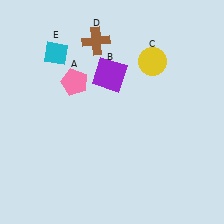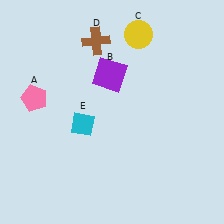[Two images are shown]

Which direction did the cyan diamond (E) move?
The cyan diamond (E) moved down.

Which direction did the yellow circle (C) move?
The yellow circle (C) moved up.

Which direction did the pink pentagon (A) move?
The pink pentagon (A) moved left.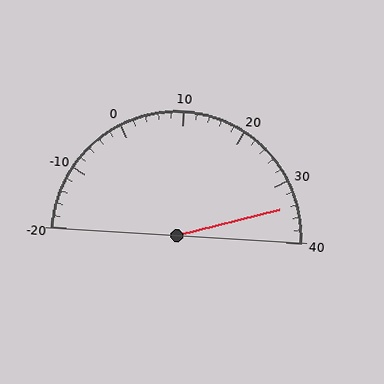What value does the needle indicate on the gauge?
The needle indicates approximately 34.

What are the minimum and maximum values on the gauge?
The gauge ranges from -20 to 40.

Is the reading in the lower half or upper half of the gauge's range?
The reading is in the upper half of the range (-20 to 40).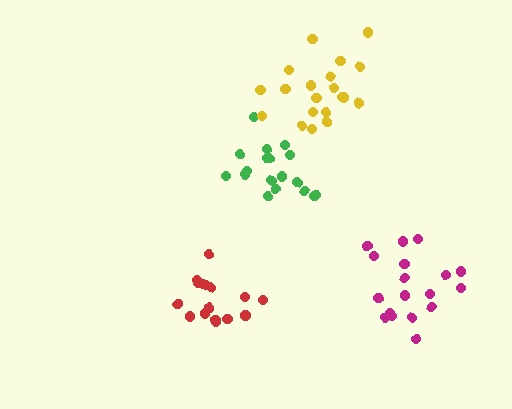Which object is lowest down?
The red cluster is bottommost.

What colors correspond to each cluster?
The clusters are colored: green, yellow, red, magenta.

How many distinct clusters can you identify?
There are 4 distinct clusters.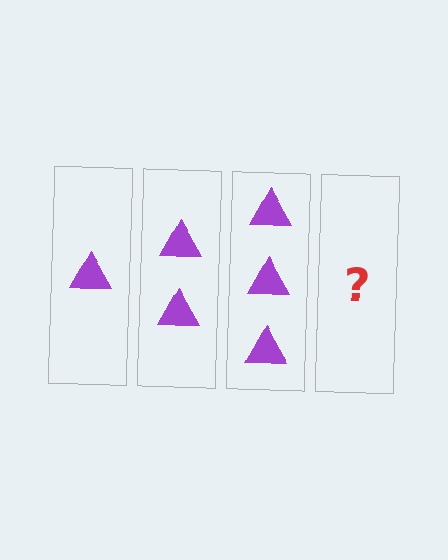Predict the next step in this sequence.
The next step is 4 triangles.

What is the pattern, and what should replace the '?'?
The pattern is that each step adds one more triangle. The '?' should be 4 triangles.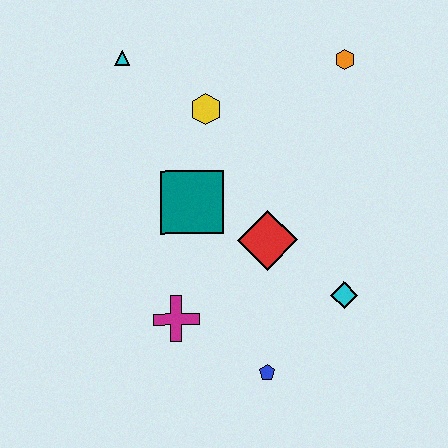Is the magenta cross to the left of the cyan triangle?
No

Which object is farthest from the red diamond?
The cyan triangle is farthest from the red diamond.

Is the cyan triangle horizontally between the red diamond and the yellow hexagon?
No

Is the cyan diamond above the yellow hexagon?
No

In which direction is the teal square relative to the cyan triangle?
The teal square is below the cyan triangle.